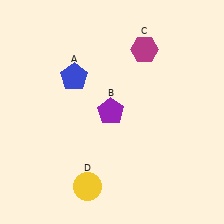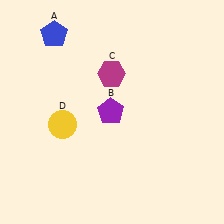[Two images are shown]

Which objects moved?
The objects that moved are: the blue pentagon (A), the magenta hexagon (C), the yellow circle (D).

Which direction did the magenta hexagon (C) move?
The magenta hexagon (C) moved left.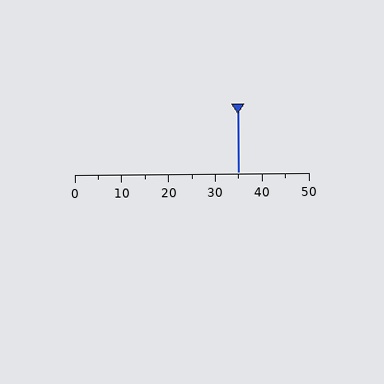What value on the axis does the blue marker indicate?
The marker indicates approximately 35.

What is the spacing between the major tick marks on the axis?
The major ticks are spaced 10 apart.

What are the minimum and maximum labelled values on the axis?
The axis runs from 0 to 50.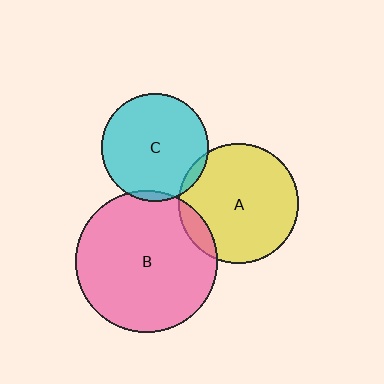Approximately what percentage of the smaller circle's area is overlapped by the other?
Approximately 10%.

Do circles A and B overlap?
Yes.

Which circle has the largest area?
Circle B (pink).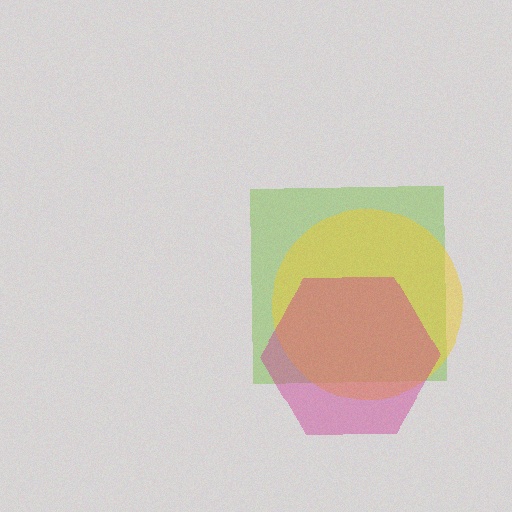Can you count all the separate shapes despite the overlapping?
Yes, there are 3 separate shapes.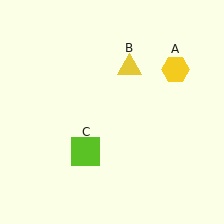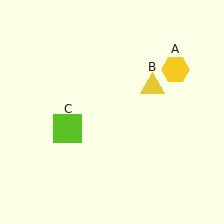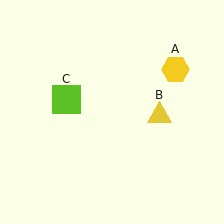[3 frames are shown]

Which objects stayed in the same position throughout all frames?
Yellow hexagon (object A) remained stationary.